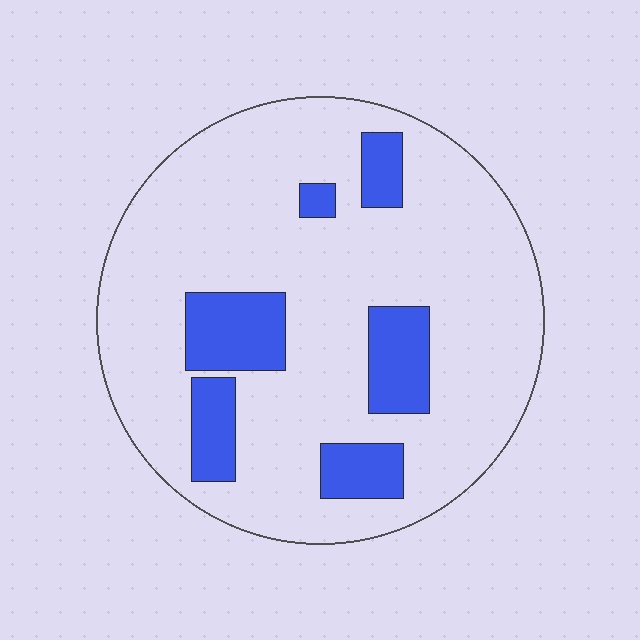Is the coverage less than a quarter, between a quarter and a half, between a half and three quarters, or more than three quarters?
Less than a quarter.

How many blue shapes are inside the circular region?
6.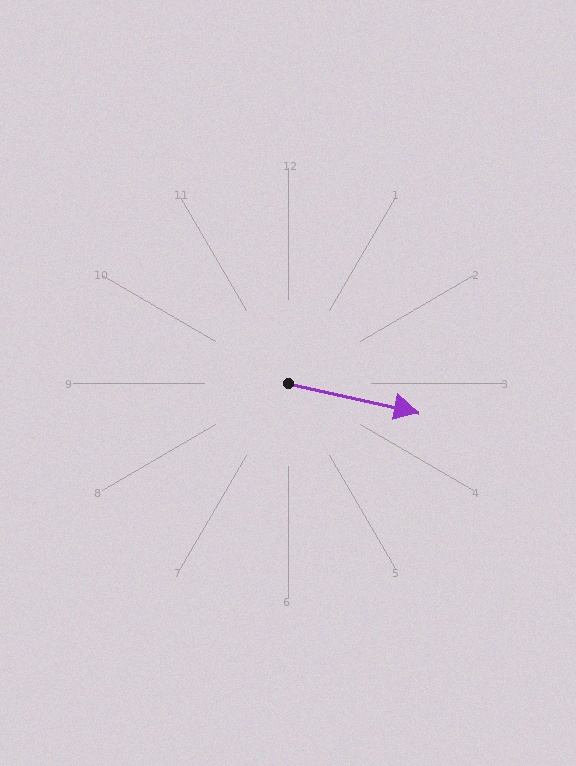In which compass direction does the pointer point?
East.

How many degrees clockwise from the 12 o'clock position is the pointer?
Approximately 103 degrees.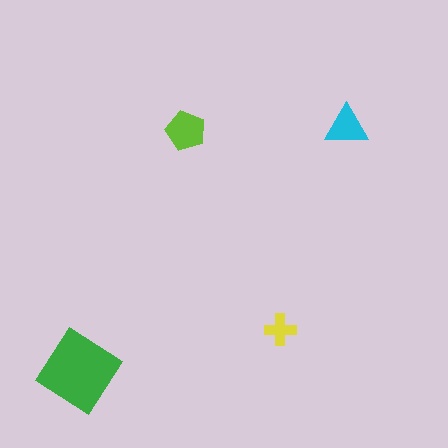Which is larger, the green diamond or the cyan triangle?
The green diamond.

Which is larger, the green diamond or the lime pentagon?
The green diamond.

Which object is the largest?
The green diamond.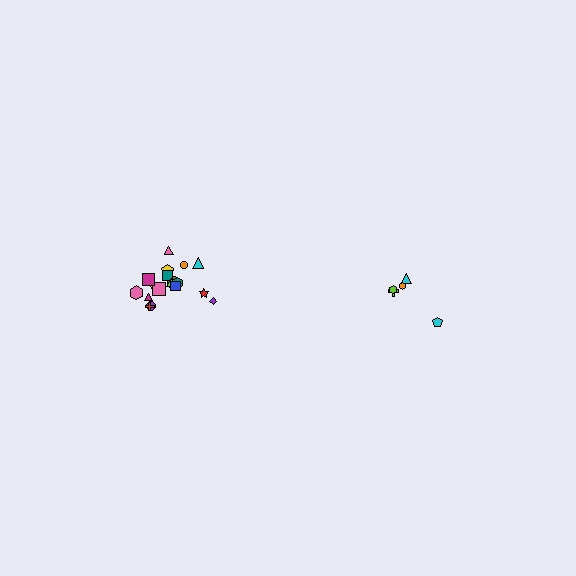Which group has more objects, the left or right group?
The left group.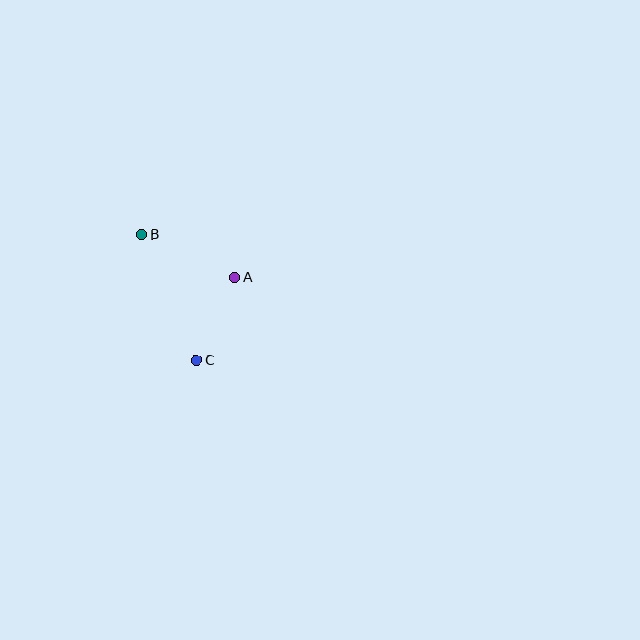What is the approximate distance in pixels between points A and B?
The distance between A and B is approximately 102 pixels.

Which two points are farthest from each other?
Points B and C are farthest from each other.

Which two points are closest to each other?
Points A and C are closest to each other.